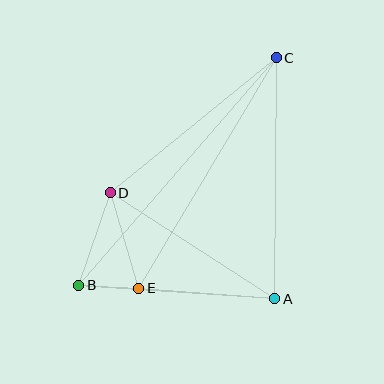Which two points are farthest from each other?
Points B and C are farthest from each other.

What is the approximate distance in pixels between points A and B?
The distance between A and B is approximately 196 pixels.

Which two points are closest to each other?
Points B and E are closest to each other.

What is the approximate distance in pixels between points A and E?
The distance between A and E is approximately 136 pixels.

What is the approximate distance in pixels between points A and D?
The distance between A and D is approximately 195 pixels.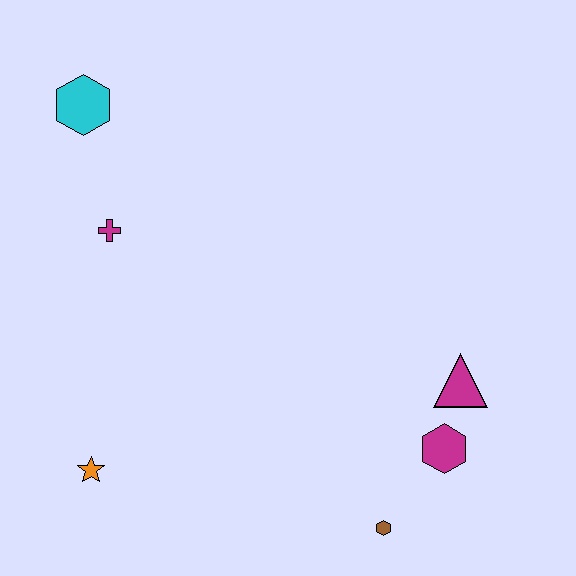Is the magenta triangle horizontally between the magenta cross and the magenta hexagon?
No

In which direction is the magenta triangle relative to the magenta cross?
The magenta triangle is to the right of the magenta cross.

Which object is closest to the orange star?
The magenta cross is closest to the orange star.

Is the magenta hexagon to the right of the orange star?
Yes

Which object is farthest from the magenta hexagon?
The cyan hexagon is farthest from the magenta hexagon.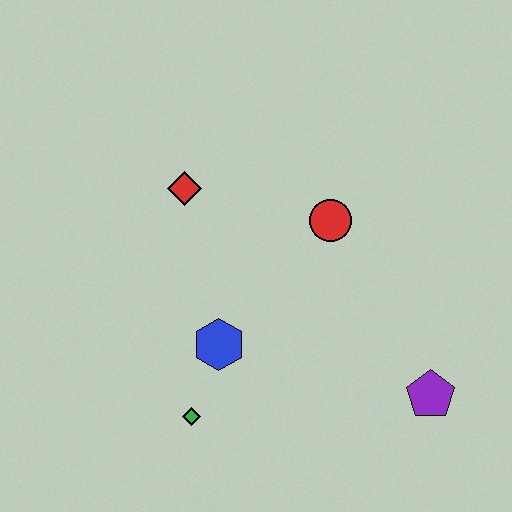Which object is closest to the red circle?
The red diamond is closest to the red circle.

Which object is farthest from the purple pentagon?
The red diamond is farthest from the purple pentagon.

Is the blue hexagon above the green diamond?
Yes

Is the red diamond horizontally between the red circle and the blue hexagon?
No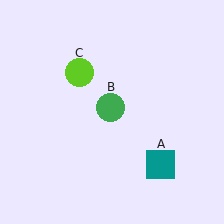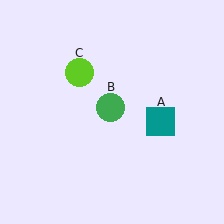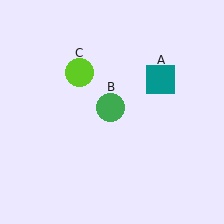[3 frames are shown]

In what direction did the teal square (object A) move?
The teal square (object A) moved up.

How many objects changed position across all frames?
1 object changed position: teal square (object A).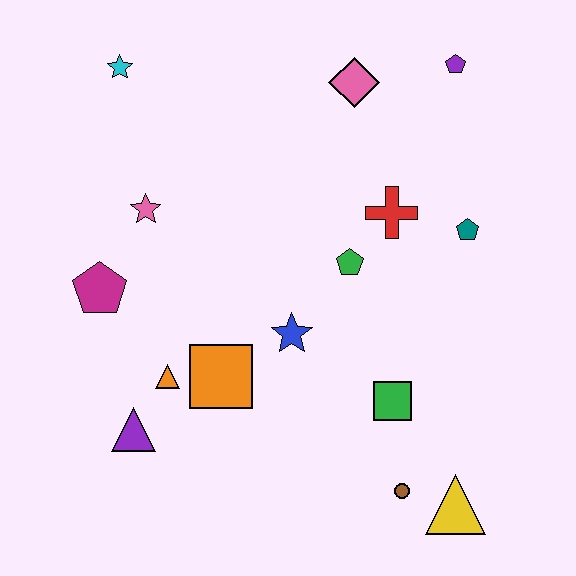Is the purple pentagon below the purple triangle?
No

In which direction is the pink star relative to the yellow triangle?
The pink star is to the left of the yellow triangle.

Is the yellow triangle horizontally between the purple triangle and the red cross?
No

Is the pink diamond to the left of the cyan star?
No